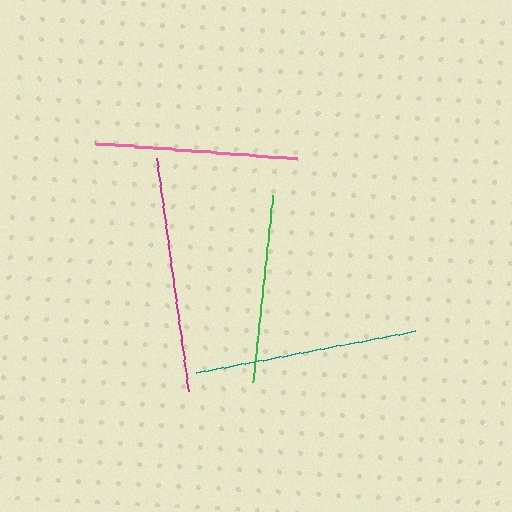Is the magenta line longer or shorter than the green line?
The magenta line is longer than the green line.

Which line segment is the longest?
The magenta line is the longest at approximately 235 pixels.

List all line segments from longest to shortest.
From longest to shortest: magenta, teal, pink, green.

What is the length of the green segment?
The green segment is approximately 188 pixels long.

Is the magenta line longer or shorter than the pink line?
The magenta line is longer than the pink line.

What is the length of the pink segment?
The pink segment is approximately 204 pixels long.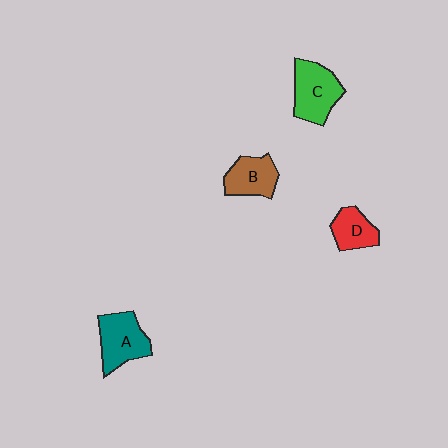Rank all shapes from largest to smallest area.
From largest to smallest: C (green), A (teal), B (brown), D (red).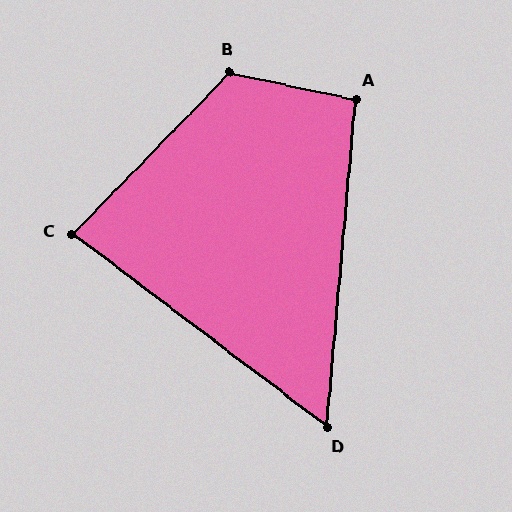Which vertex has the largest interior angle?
B, at approximately 122 degrees.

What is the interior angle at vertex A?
Approximately 97 degrees (obtuse).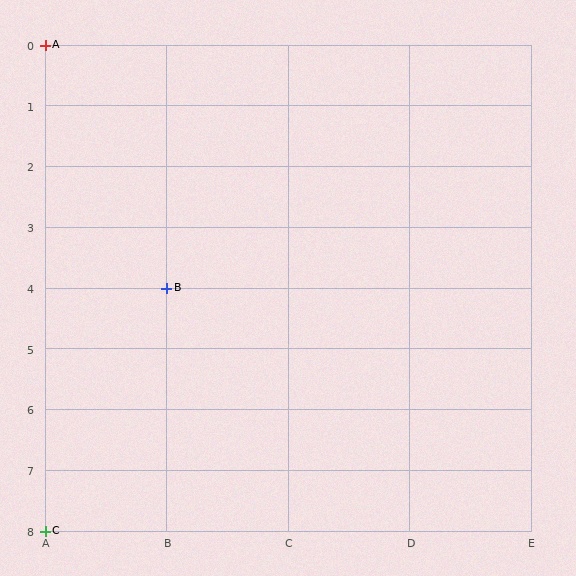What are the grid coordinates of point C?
Point C is at grid coordinates (A, 8).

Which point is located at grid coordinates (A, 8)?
Point C is at (A, 8).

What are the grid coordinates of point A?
Point A is at grid coordinates (A, 0).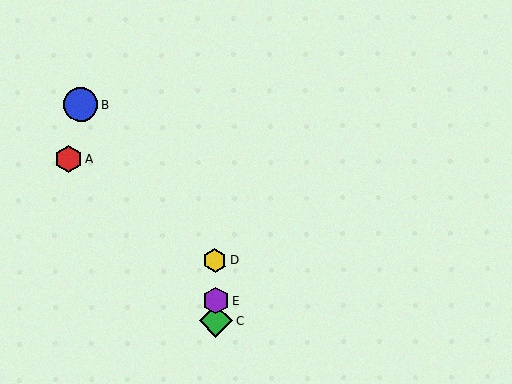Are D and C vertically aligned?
Yes, both are at x≈215.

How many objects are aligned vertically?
3 objects (C, D, E) are aligned vertically.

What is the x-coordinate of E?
Object E is at x≈216.